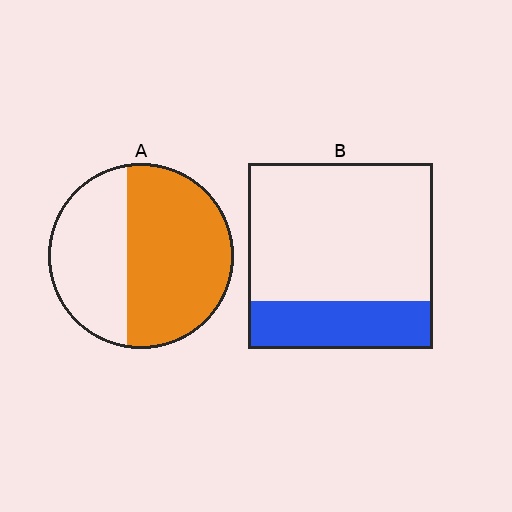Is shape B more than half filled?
No.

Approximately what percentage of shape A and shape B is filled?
A is approximately 60% and B is approximately 25%.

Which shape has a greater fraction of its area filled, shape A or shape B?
Shape A.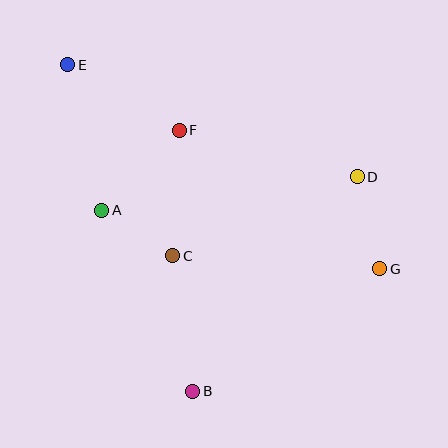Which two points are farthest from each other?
Points E and G are farthest from each other.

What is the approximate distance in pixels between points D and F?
The distance between D and F is approximately 184 pixels.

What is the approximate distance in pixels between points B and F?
The distance between B and F is approximately 262 pixels.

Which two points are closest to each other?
Points A and C are closest to each other.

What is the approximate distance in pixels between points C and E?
The distance between C and E is approximately 219 pixels.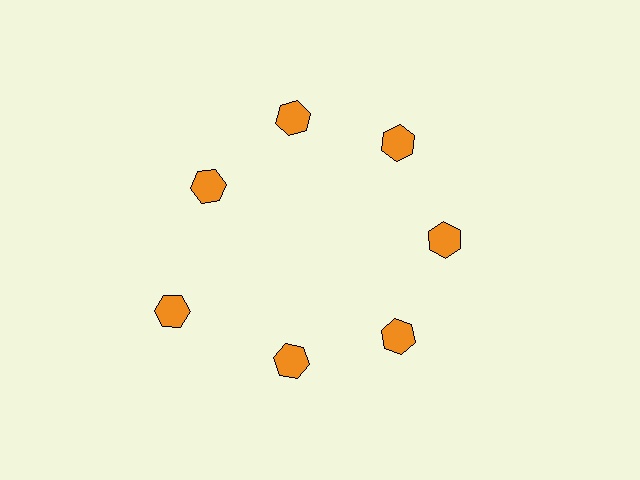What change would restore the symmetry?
The symmetry would be restored by moving it inward, back onto the ring so that all 7 hexagons sit at equal angles and equal distance from the center.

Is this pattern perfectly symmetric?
No. The 7 orange hexagons are arranged in a ring, but one element near the 8 o'clock position is pushed outward from the center, breaking the 7-fold rotational symmetry.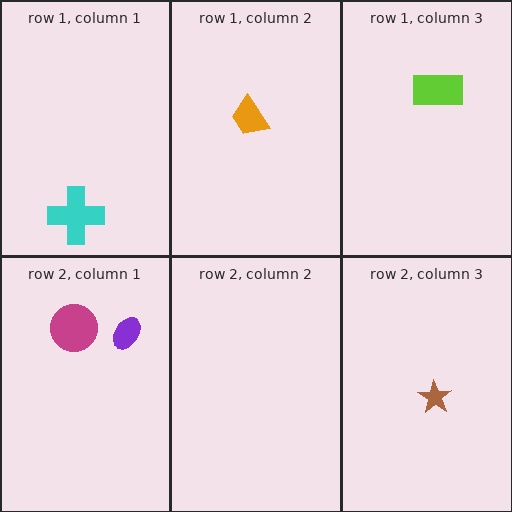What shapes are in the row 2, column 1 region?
The purple ellipse, the magenta circle.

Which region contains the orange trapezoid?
The row 1, column 2 region.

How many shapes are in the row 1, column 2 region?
1.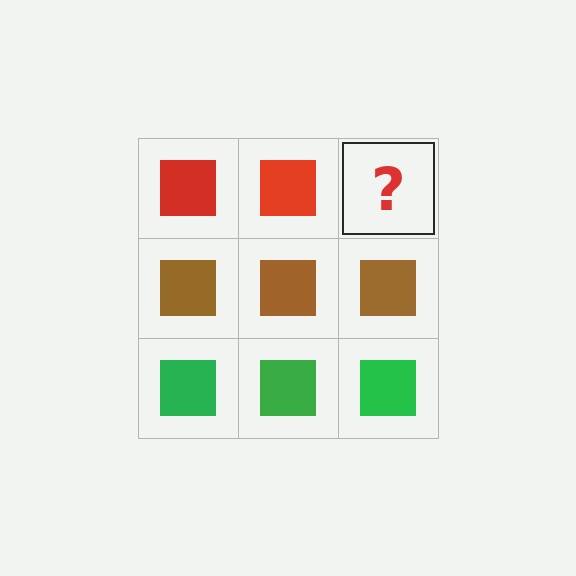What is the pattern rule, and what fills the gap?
The rule is that each row has a consistent color. The gap should be filled with a red square.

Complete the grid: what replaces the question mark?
The question mark should be replaced with a red square.